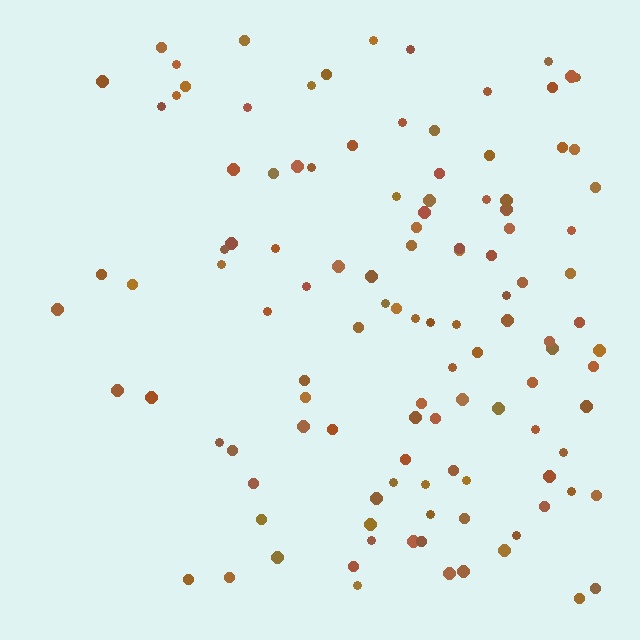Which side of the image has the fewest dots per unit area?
The left.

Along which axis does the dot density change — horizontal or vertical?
Horizontal.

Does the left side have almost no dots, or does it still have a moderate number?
Still a moderate number, just noticeably fewer than the right.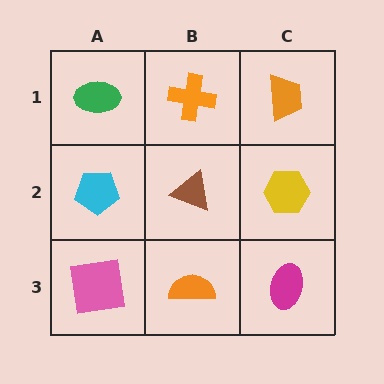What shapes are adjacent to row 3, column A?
A cyan pentagon (row 2, column A), an orange semicircle (row 3, column B).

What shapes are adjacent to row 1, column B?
A brown triangle (row 2, column B), a green ellipse (row 1, column A), an orange trapezoid (row 1, column C).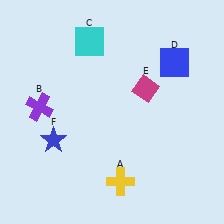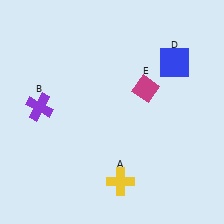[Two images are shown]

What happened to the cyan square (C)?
The cyan square (C) was removed in Image 2. It was in the top-left area of Image 1.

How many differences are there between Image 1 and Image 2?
There are 2 differences between the two images.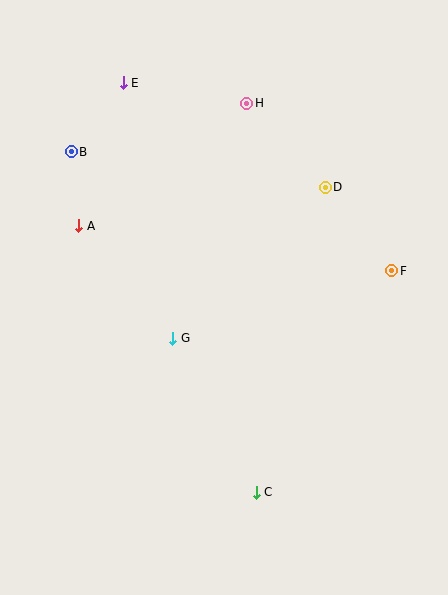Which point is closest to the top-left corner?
Point E is closest to the top-left corner.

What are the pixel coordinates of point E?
Point E is at (123, 83).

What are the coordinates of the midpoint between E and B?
The midpoint between E and B is at (97, 117).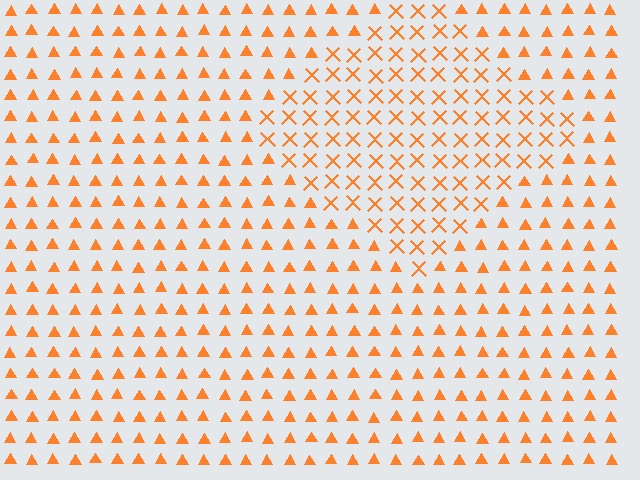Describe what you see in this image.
The image is filled with small orange elements arranged in a uniform grid. A diamond-shaped region contains X marks, while the surrounding area contains triangles. The boundary is defined purely by the change in element shape.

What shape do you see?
I see a diamond.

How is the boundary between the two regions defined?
The boundary is defined by a change in element shape: X marks inside vs. triangles outside. All elements share the same color and spacing.